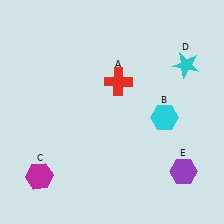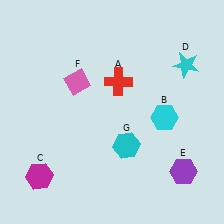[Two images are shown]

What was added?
A pink diamond (F), a cyan hexagon (G) were added in Image 2.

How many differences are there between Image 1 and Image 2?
There are 2 differences between the two images.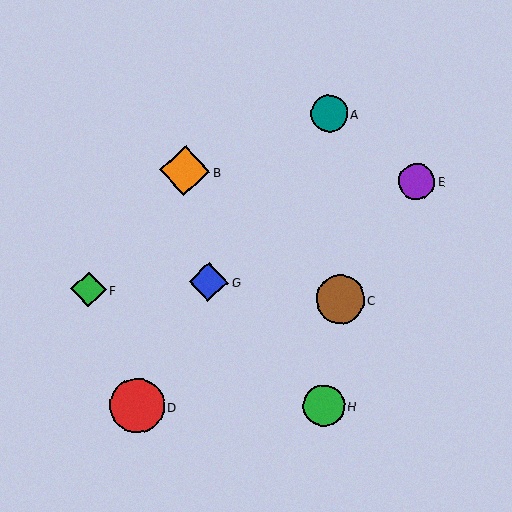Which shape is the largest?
The red circle (labeled D) is the largest.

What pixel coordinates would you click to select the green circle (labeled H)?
Click at (324, 406) to select the green circle H.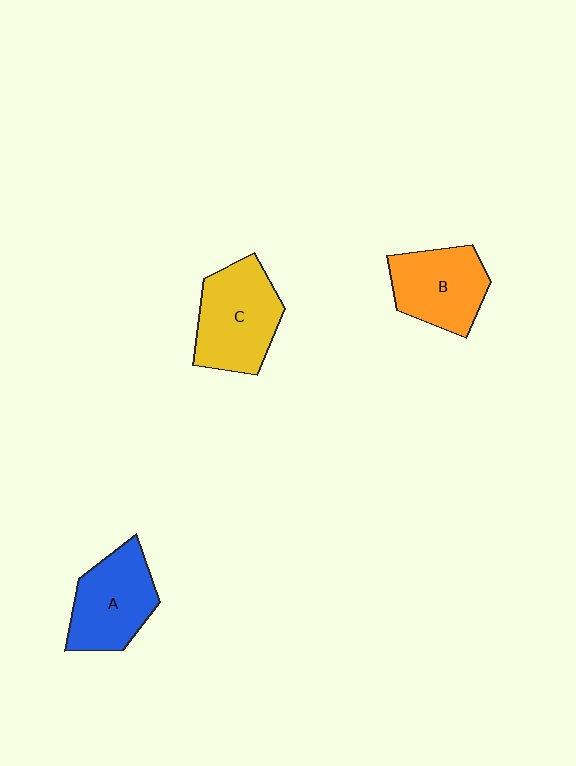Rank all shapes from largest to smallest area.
From largest to smallest: C (yellow), A (blue), B (orange).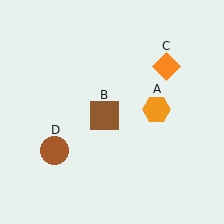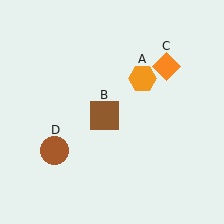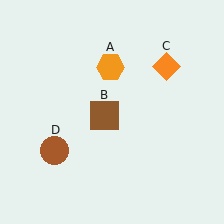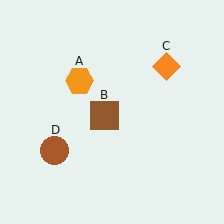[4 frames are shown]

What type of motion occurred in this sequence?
The orange hexagon (object A) rotated counterclockwise around the center of the scene.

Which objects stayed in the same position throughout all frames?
Brown square (object B) and orange diamond (object C) and brown circle (object D) remained stationary.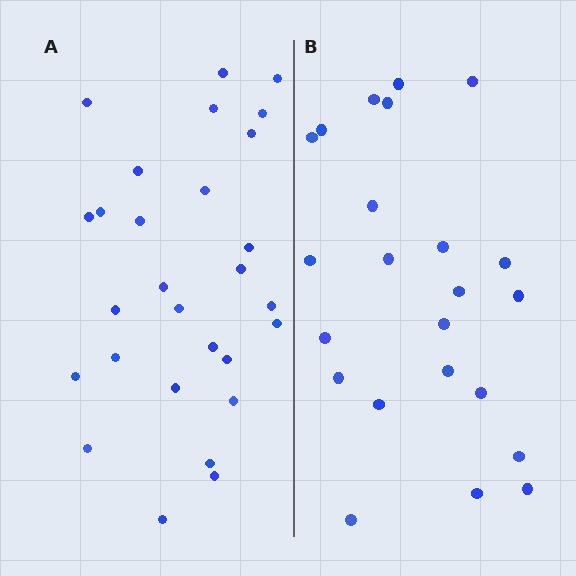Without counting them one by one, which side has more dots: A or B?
Region A (the left region) has more dots.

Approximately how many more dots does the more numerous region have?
Region A has about 5 more dots than region B.